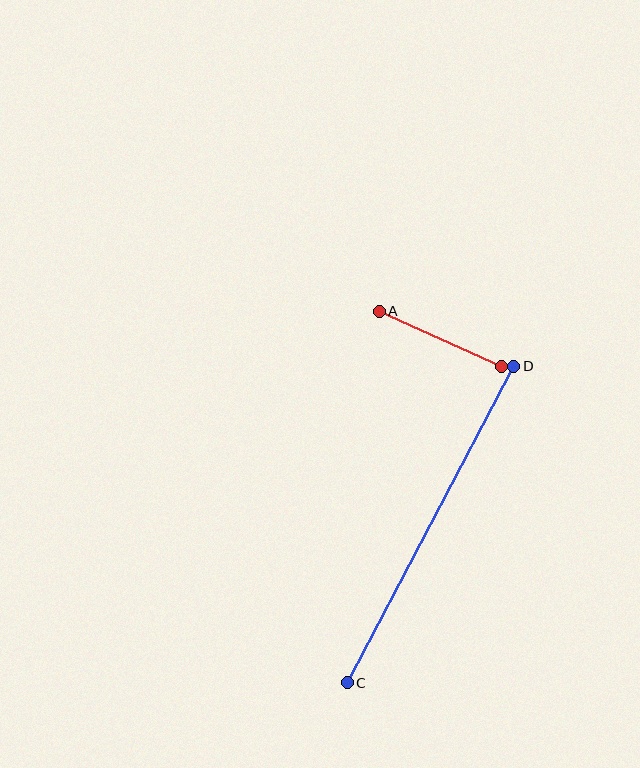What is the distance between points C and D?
The distance is approximately 358 pixels.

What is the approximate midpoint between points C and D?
The midpoint is at approximately (430, 524) pixels.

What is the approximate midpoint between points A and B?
The midpoint is at approximately (440, 339) pixels.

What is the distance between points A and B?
The distance is approximately 134 pixels.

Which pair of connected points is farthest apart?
Points C and D are farthest apart.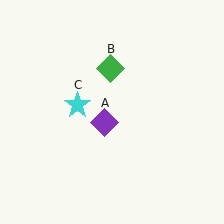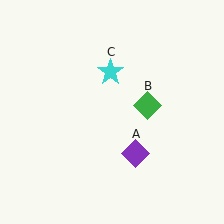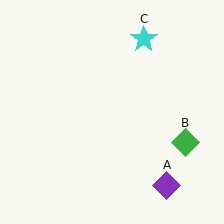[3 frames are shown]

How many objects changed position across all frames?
3 objects changed position: purple diamond (object A), green diamond (object B), cyan star (object C).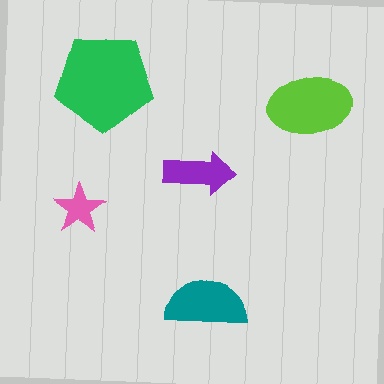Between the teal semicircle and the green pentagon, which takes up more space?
The green pentagon.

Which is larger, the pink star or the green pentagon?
The green pentagon.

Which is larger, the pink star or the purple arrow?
The purple arrow.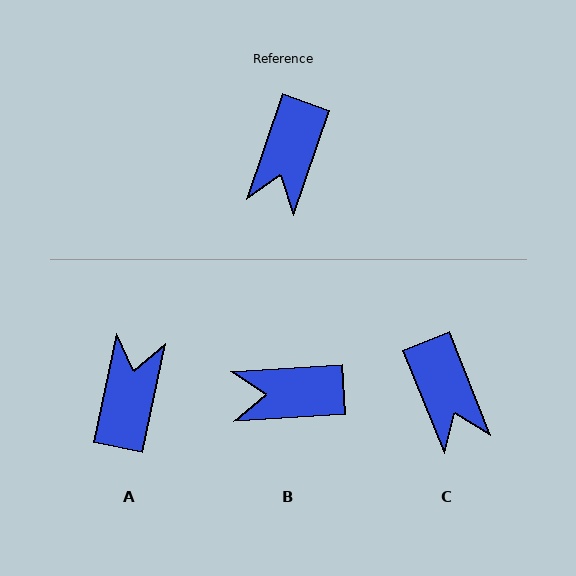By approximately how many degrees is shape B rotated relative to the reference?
Approximately 67 degrees clockwise.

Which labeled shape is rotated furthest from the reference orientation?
A, about 173 degrees away.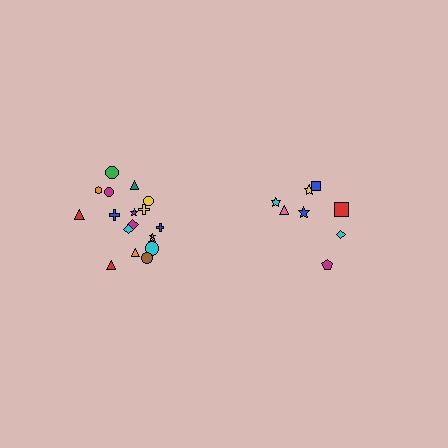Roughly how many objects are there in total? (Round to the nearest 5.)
Roughly 25 objects in total.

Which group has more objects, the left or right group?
The left group.